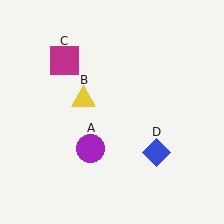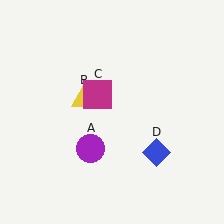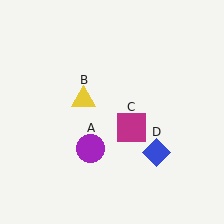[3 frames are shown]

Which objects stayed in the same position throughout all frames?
Purple circle (object A) and yellow triangle (object B) and blue diamond (object D) remained stationary.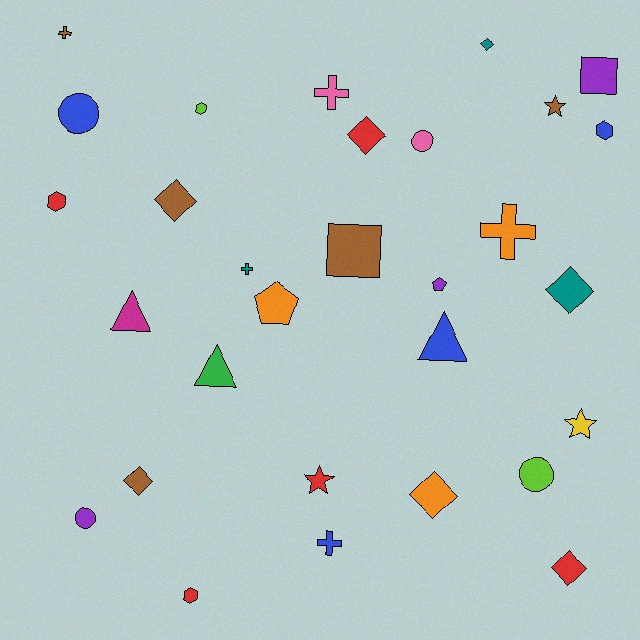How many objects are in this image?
There are 30 objects.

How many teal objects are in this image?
There are 3 teal objects.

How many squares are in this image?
There are 2 squares.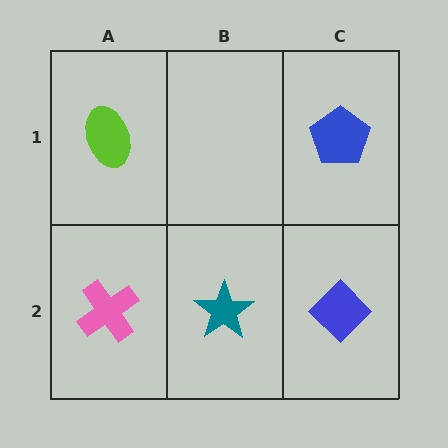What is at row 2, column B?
A teal star.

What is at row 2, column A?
A pink cross.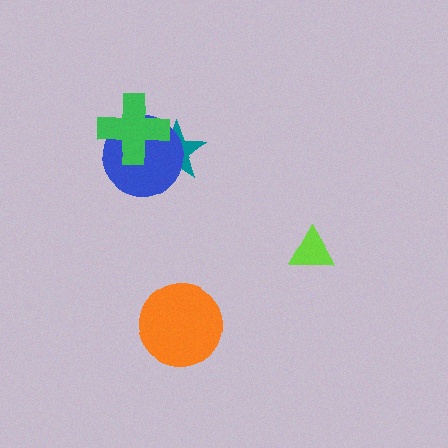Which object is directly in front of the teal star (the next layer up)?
The blue circle is directly in front of the teal star.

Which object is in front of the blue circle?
The green cross is in front of the blue circle.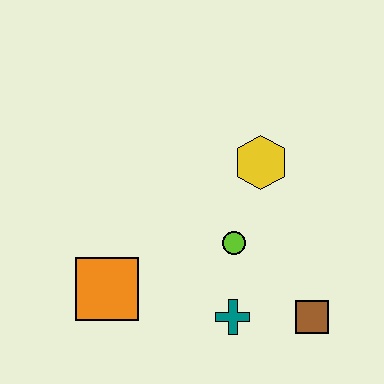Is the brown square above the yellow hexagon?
No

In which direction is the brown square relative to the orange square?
The brown square is to the right of the orange square.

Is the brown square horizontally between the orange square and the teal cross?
No